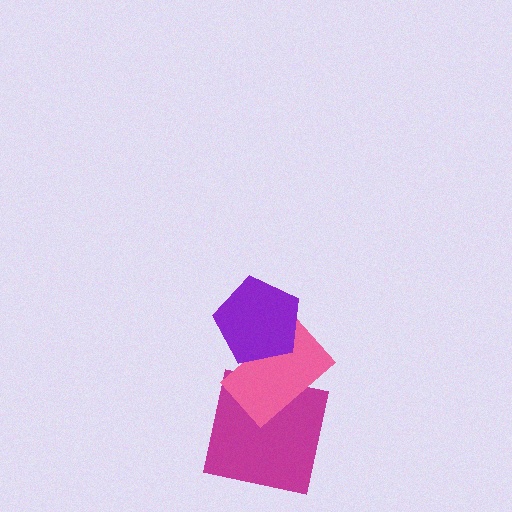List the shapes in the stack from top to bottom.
From top to bottom: the purple pentagon, the pink rectangle, the magenta square.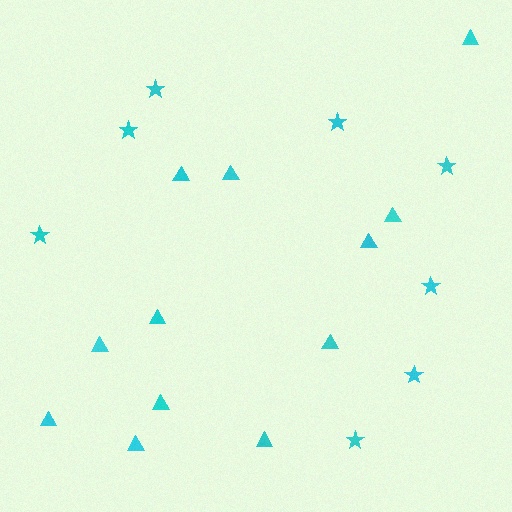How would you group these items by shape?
There are 2 groups: one group of triangles (12) and one group of stars (8).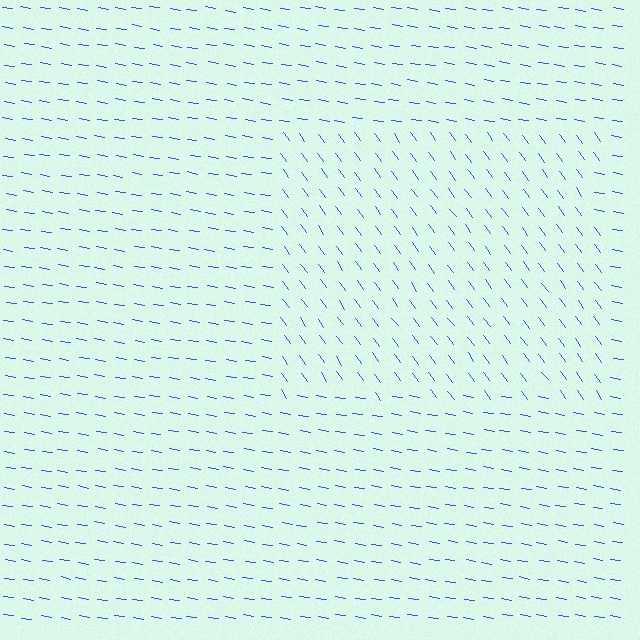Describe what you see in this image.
The image is filled with small blue line segments. A rectangle region in the image has lines oriented differently from the surrounding lines, creating a visible texture boundary.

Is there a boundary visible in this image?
Yes, there is a texture boundary formed by a change in line orientation.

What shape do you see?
I see a rectangle.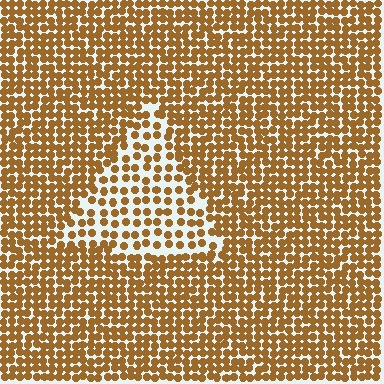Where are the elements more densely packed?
The elements are more densely packed outside the triangle boundary.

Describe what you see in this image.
The image contains small brown elements arranged at two different densities. A triangle-shaped region is visible where the elements are less densely packed than the surrounding area.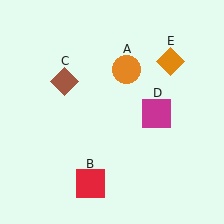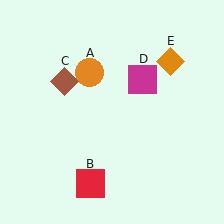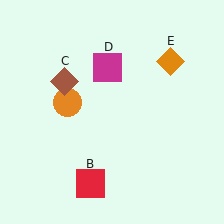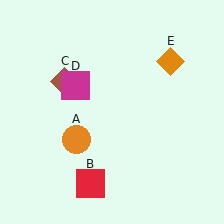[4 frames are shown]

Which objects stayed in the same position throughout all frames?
Red square (object B) and brown diamond (object C) and orange diamond (object E) remained stationary.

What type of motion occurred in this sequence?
The orange circle (object A), magenta square (object D) rotated counterclockwise around the center of the scene.